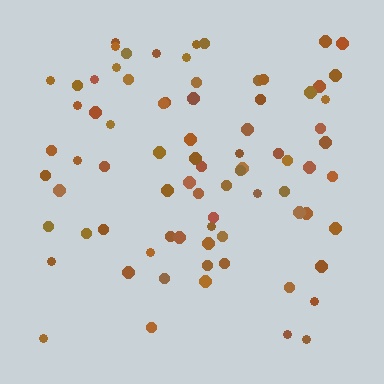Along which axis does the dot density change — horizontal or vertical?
Vertical.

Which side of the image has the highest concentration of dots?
The top.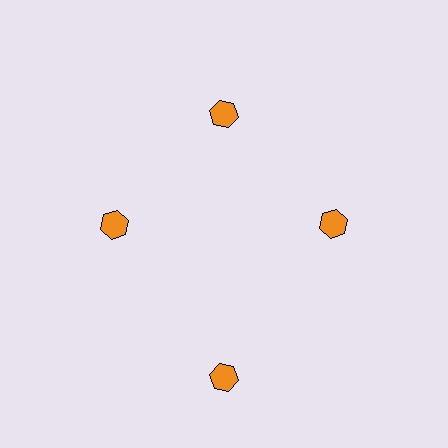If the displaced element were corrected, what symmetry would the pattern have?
It would have 4-fold rotational symmetry — the pattern would map onto itself every 90 degrees.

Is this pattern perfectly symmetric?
No. The 4 orange hexagons are arranged in a ring, but one element near the 6 o'clock position is pushed outward from the center, breaking the 4-fold rotational symmetry.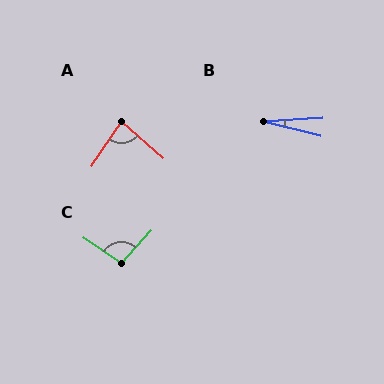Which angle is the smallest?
B, at approximately 17 degrees.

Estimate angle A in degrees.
Approximately 83 degrees.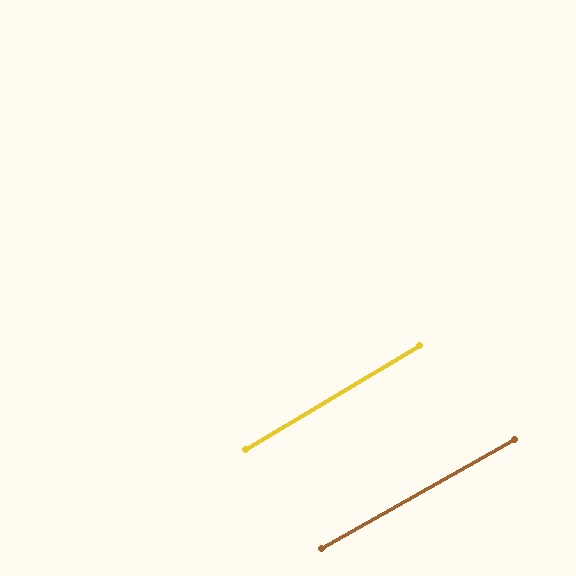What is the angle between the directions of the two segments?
Approximately 1 degree.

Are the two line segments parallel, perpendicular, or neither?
Parallel — their directions differ by only 1.4°.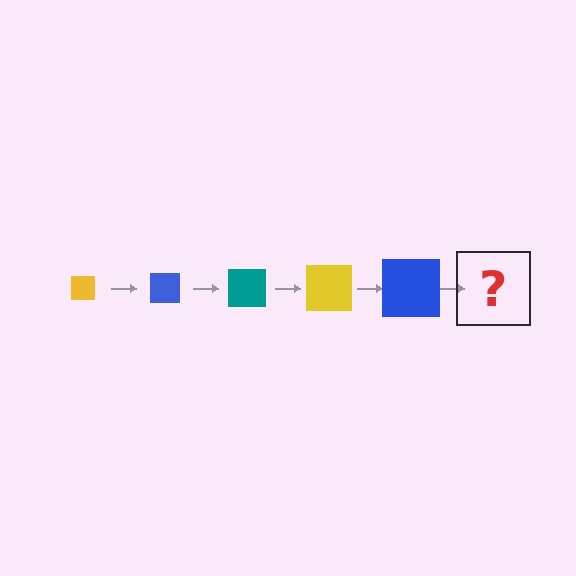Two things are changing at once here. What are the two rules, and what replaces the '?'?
The two rules are that the square grows larger each step and the color cycles through yellow, blue, and teal. The '?' should be a teal square, larger than the previous one.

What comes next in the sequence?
The next element should be a teal square, larger than the previous one.